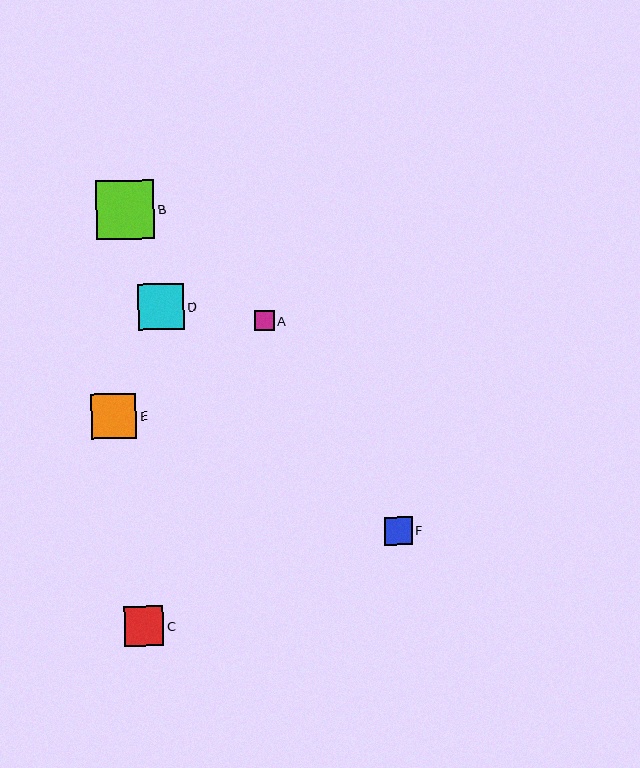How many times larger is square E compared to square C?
Square E is approximately 1.1 times the size of square C.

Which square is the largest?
Square B is the largest with a size of approximately 59 pixels.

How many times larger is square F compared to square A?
Square F is approximately 1.4 times the size of square A.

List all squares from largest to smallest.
From largest to smallest: B, D, E, C, F, A.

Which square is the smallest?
Square A is the smallest with a size of approximately 20 pixels.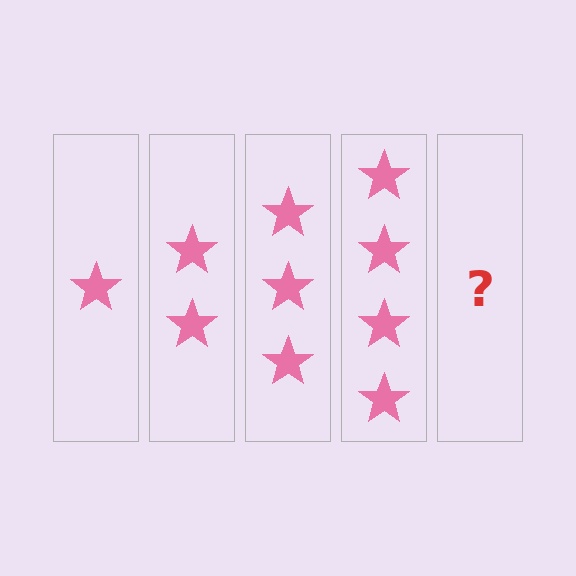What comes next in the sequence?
The next element should be 5 stars.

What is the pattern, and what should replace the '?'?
The pattern is that each step adds one more star. The '?' should be 5 stars.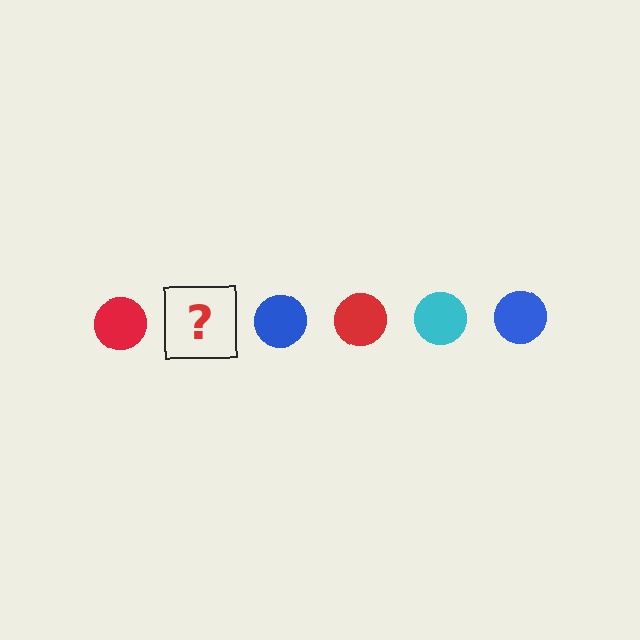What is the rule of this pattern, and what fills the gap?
The rule is that the pattern cycles through red, cyan, blue circles. The gap should be filled with a cyan circle.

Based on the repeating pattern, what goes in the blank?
The blank should be a cyan circle.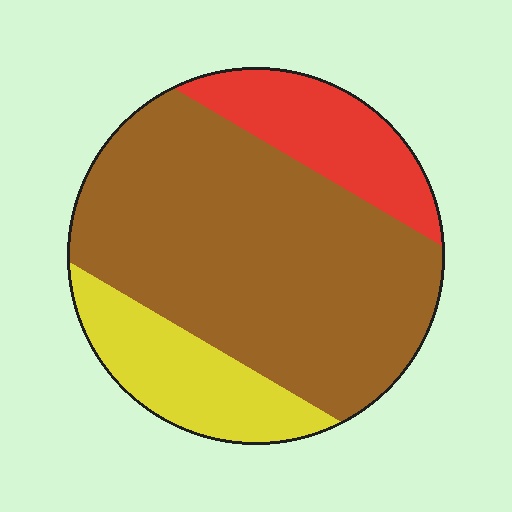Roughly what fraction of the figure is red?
Red covers roughly 15% of the figure.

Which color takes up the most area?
Brown, at roughly 65%.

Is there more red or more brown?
Brown.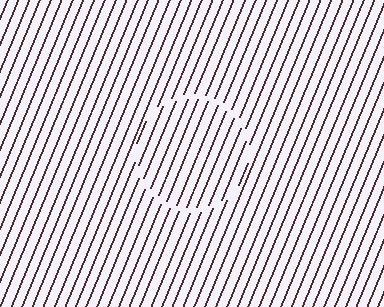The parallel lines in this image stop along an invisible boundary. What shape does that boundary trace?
An illusory circle. The interior of the shape contains the same grating, shifted by half a period — the contour is defined by the phase discontinuity where line-ends from the inner and outer gratings abut.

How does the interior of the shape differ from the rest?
The interior of the shape contains the same grating, shifted by half a period — the contour is defined by the phase discontinuity where line-ends from the inner and outer gratings abut.